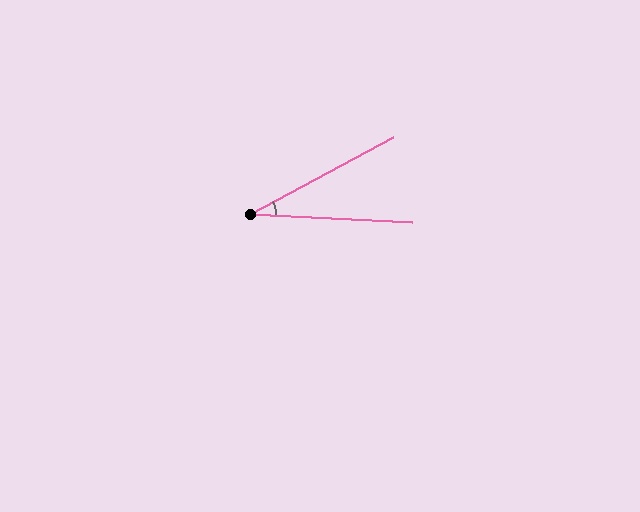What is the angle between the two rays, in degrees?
Approximately 31 degrees.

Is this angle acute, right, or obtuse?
It is acute.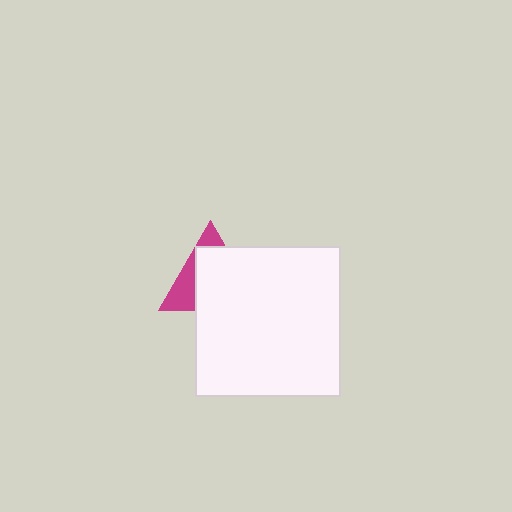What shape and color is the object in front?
The object in front is a white rectangle.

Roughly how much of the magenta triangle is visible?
A small part of it is visible (roughly 34%).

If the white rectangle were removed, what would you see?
You would see the complete magenta triangle.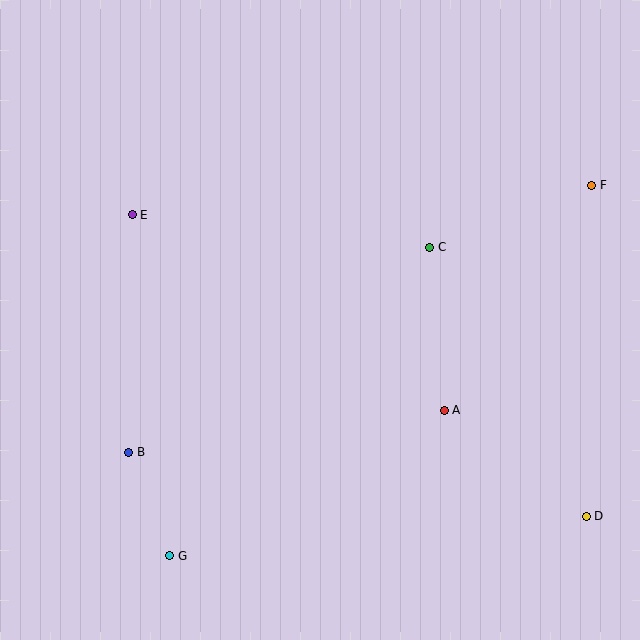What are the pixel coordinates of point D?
Point D is at (586, 516).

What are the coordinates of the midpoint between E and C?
The midpoint between E and C is at (281, 231).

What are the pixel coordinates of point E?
Point E is at (132, 215).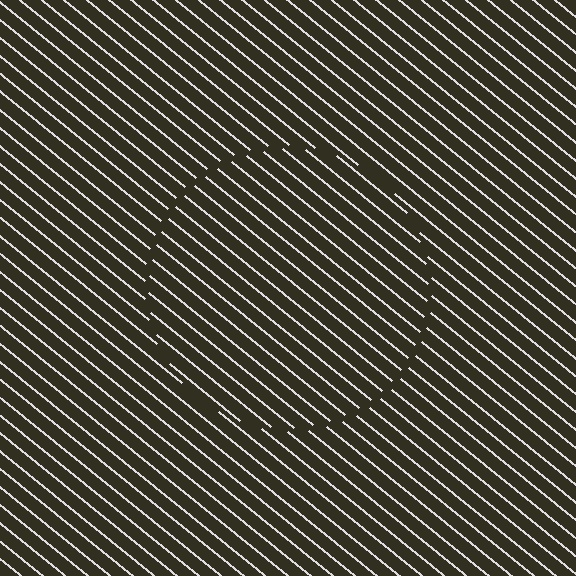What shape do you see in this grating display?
An illusory circle. The interior of the shape contains the same grating, shifted by half a period — the contour is defined by the phase discontinuity where line-ends from the inner and outer gratings abut.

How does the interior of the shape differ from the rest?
The interior of the shape contains the same grating, shifted by half a period — the contour is defined by the phase discontinuity where line-ends from the inner and outer gratings abut.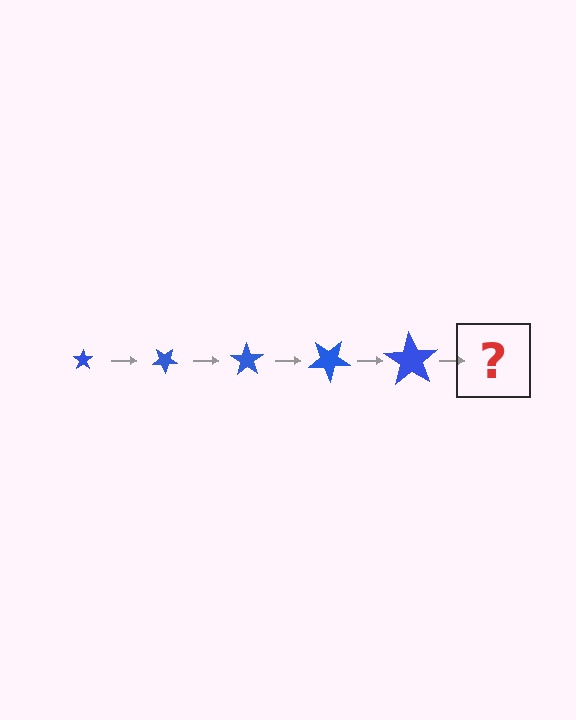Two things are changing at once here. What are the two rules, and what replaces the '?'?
The two rules are that the star grows larger each step and it rotates 35 degrees each step. The '?' should be a star, larger than the previous one and rotated 175 degrees from the start.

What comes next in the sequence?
The next element should be a star, larger than the previous one and rotated 175 degrees from the start.